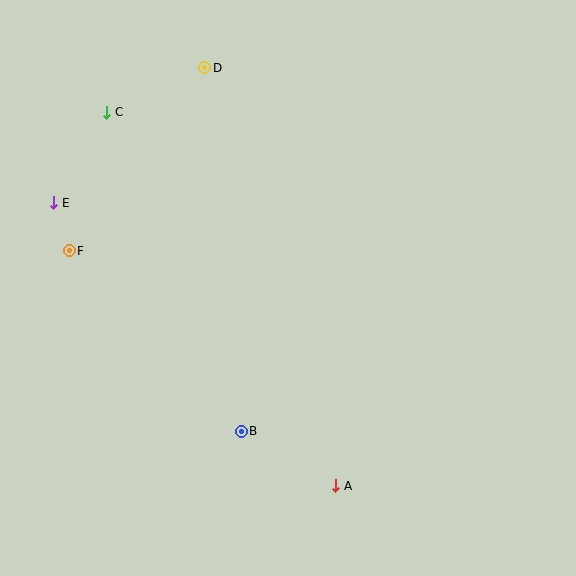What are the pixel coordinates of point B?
Point B is at (241, 431).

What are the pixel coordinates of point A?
Point A is at (336, 486).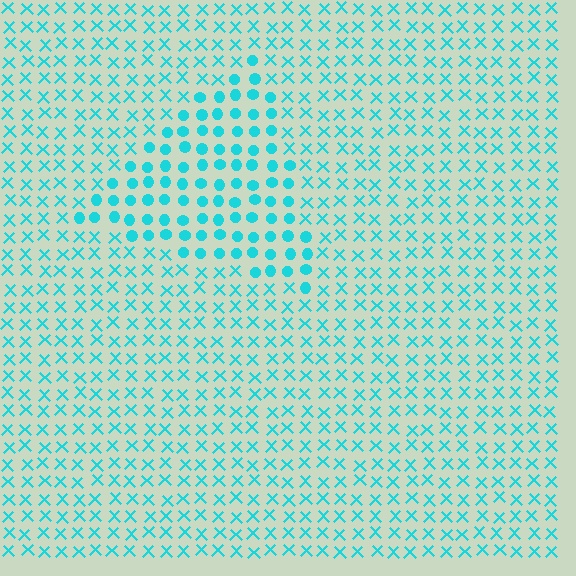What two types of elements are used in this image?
The image uses circles inside the triangle region and X marks outside it.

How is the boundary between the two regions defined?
The boundary is defined by a change in element shape: circles inside vs. X marks outside. All elements share the same color and spacing.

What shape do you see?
I see a triangle.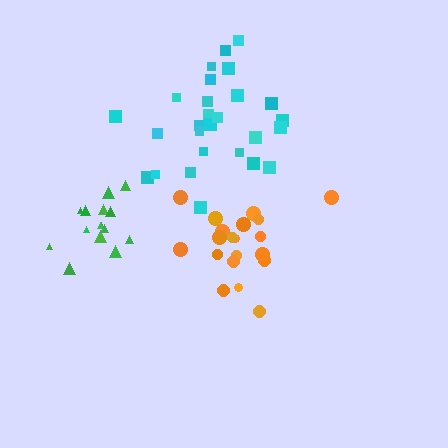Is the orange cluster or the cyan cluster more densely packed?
Orange.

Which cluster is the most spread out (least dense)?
Cyan.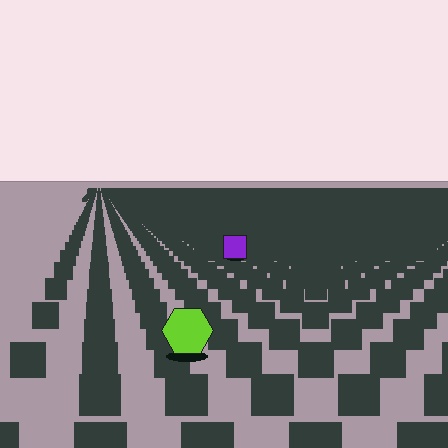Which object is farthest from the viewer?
The purple square is farthest from the viewer. It appears smaller and the ground texture around it is denser.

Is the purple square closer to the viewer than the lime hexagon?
No. The lime hexagon is closer — you can tell from the texture gradient: the ground texture is coarser near it.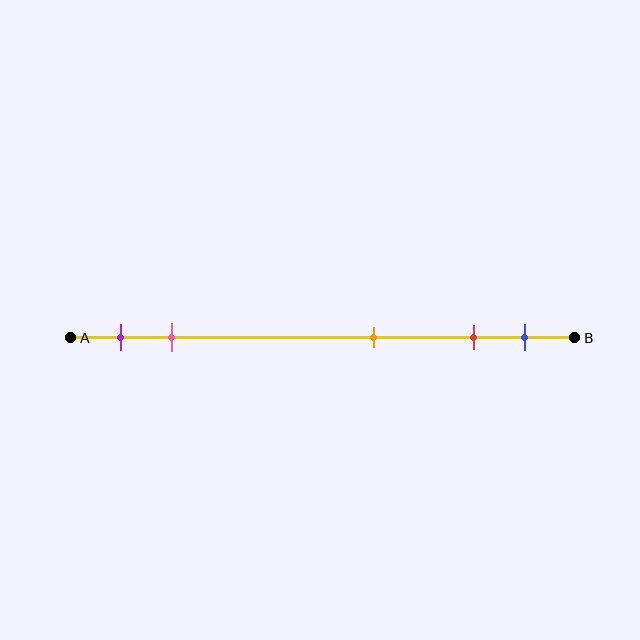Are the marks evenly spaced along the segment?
No, the marks are not evenly spaced.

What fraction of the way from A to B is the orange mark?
The orange mark is approximately 60% (0.6) of the way from A to B.